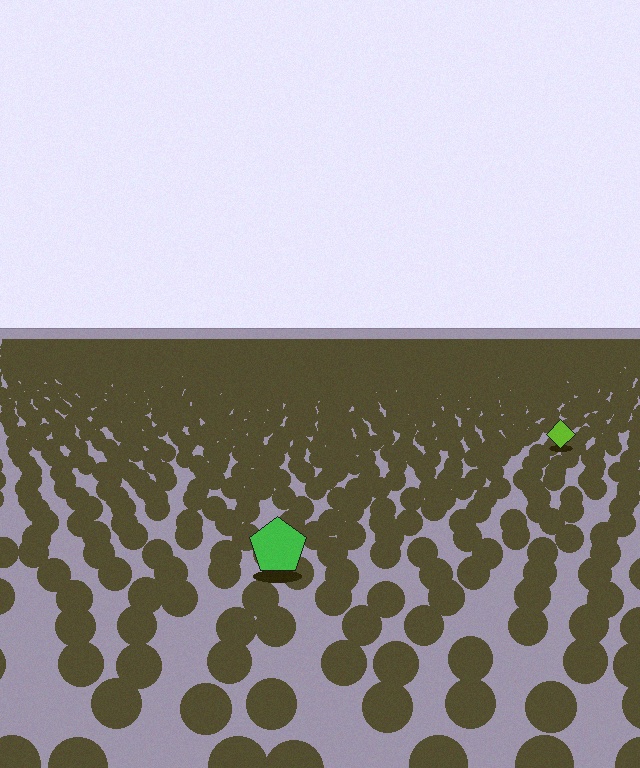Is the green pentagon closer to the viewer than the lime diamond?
Yes. The green pentagon is closer — you can tell from the texture gradient: the ground texture is coarser near it.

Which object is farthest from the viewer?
The lime diamond is farthest from the viewer. It appears smaller and the ground texture around it is denser.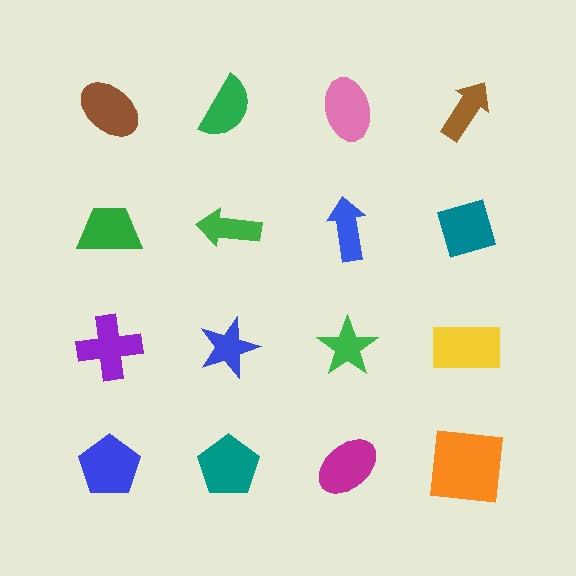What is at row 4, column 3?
A magenta ellipse.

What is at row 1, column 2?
A green semicircle.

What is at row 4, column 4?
An orange square.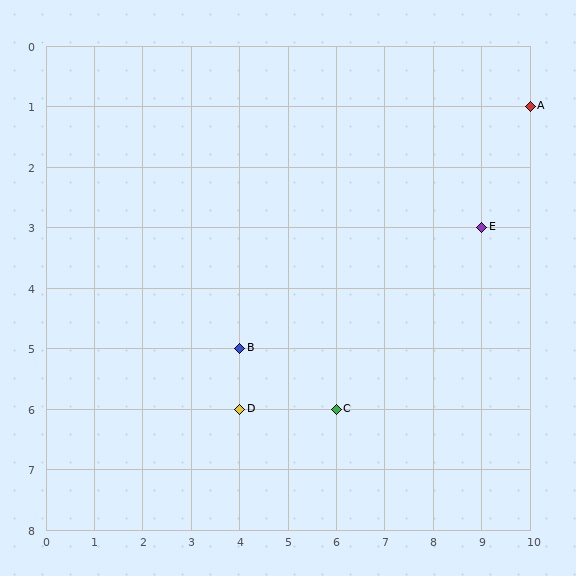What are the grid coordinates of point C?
Point C is at grid coordinates (6, 6).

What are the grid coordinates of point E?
Point E is at grid coordinates (9, 3).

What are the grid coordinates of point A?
Point A is at grid coordinates (10, 1).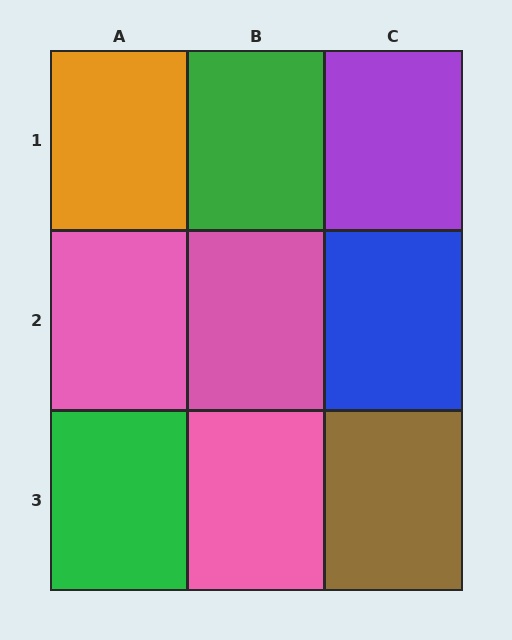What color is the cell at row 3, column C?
Brown.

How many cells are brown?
1 cell is brown.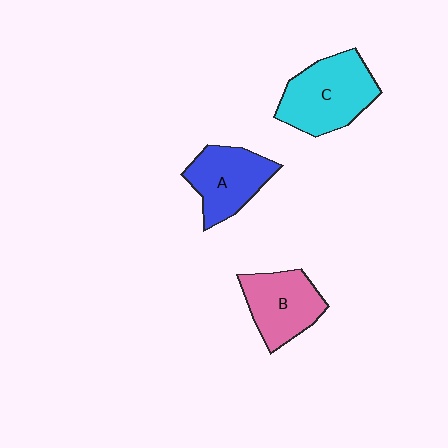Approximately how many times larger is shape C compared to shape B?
Approximately 1.3 times.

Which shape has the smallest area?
Shape B (pink).